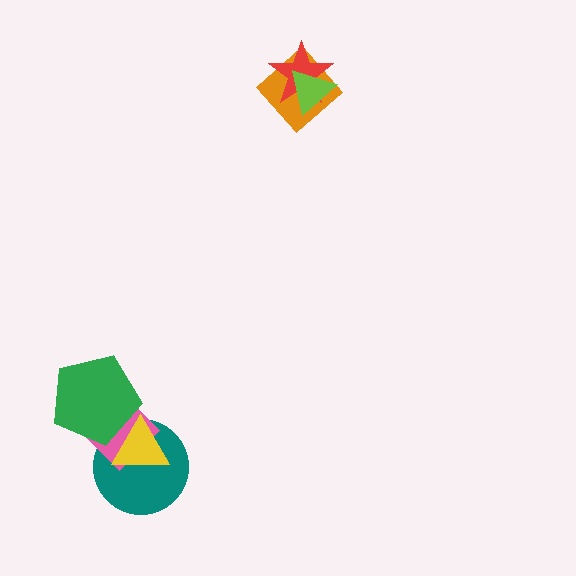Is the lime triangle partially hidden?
No, no other shape covers it.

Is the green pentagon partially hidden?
Yes, it is partially covered by another shape.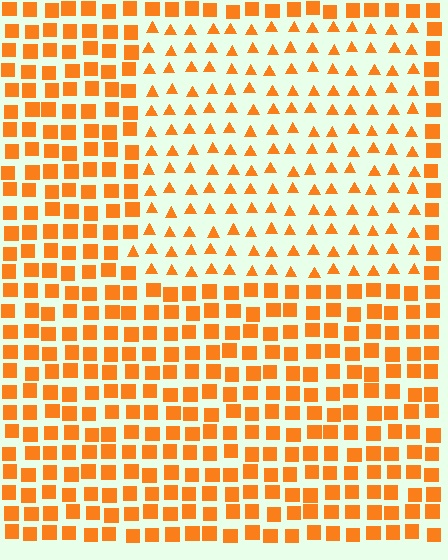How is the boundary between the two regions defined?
The boundary is defined by a change in element shape: triangles inside vs. squares outside. All elements share the same color and spacing.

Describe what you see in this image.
The image is filled with small orange elements arranged in a uniform grid. A rectangle-shaped region contains triangles, while the surrounding area contains squares. The boundary is defined purely by the change in element shape.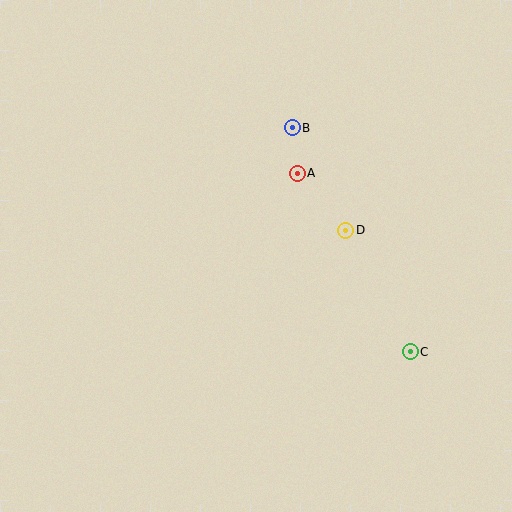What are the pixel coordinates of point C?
Point C is at (410, 352).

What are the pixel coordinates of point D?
Point D is at (346, 230).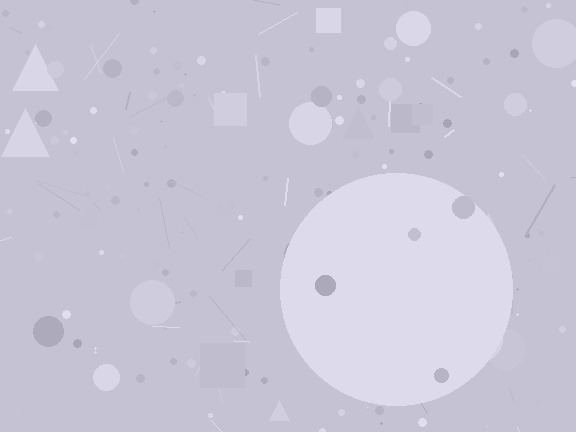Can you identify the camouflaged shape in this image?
The camouflaged shape is a circle.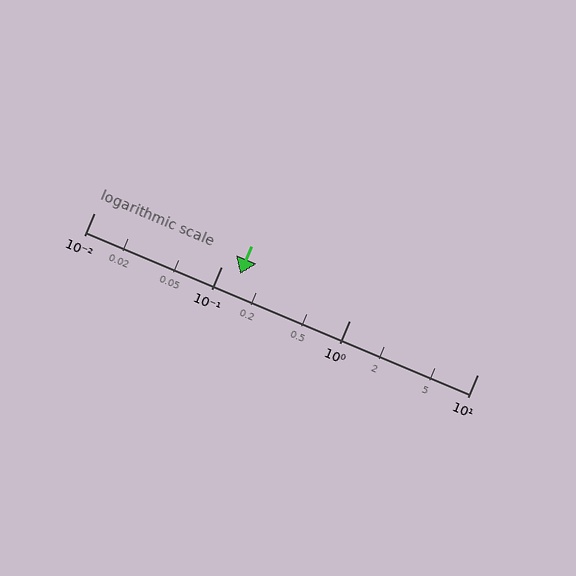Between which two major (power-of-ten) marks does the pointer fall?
The pointer is between 0.1 and 1.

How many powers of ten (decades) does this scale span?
The scale spans 3 decades, from 0.01 to 10.